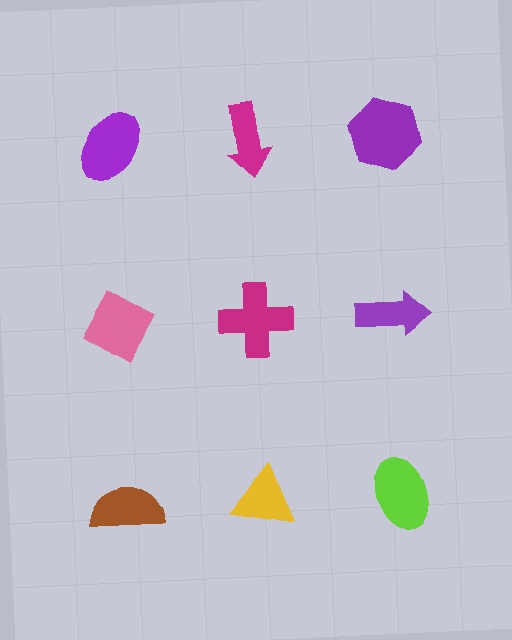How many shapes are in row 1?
3 shapes.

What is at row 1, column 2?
A magenta arrow.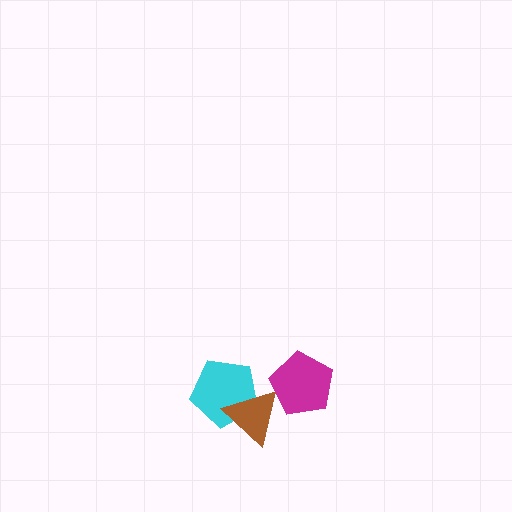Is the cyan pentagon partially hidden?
Yes, it is partially covered by another shape.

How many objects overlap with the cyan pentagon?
1 object overlaps with the cyan pentagon.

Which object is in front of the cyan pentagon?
The brown triangle is in front of the cyan pentagon.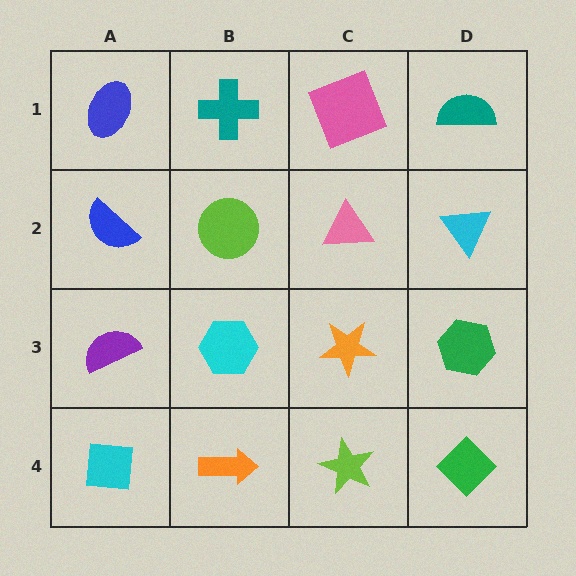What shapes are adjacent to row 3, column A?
A blue semicircle (row 2, column A), a cyan square (row 4, column A), a cyan hexagon (row 3, column B).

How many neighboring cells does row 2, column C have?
4.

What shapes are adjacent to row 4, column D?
A green hexagon (row 3, column D), a lime star (row 4, column C).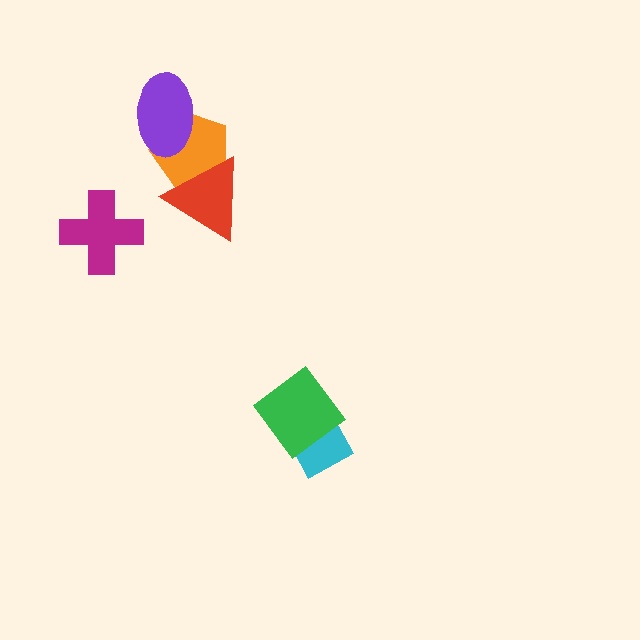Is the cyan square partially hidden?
Yes, it is partially covered by another shape.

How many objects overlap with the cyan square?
1 object overlaps with the cyan square.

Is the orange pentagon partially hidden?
Yes, it is partially covered by another shape.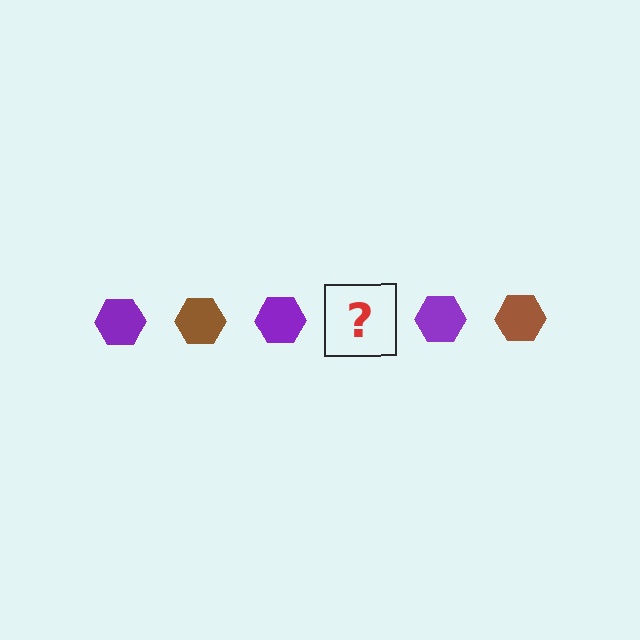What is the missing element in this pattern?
The missing element is a brown hexagon.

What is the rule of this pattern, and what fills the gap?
The rule is that the pattern cycles through purple, brown hexagons. The gap should be filled with a brown hexagon.